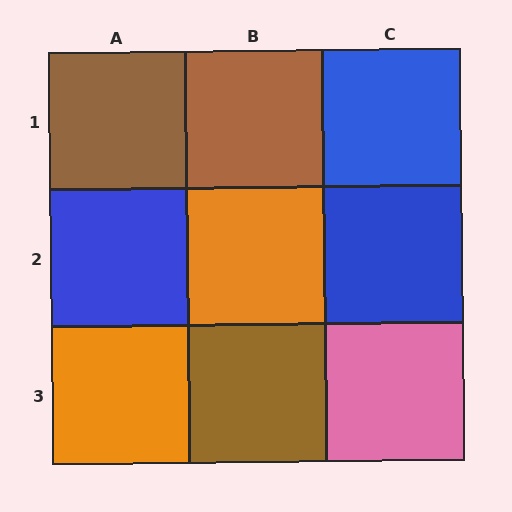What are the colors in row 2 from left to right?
Blue, orange, blue.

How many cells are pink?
1 cell is pink.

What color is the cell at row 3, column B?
Brown.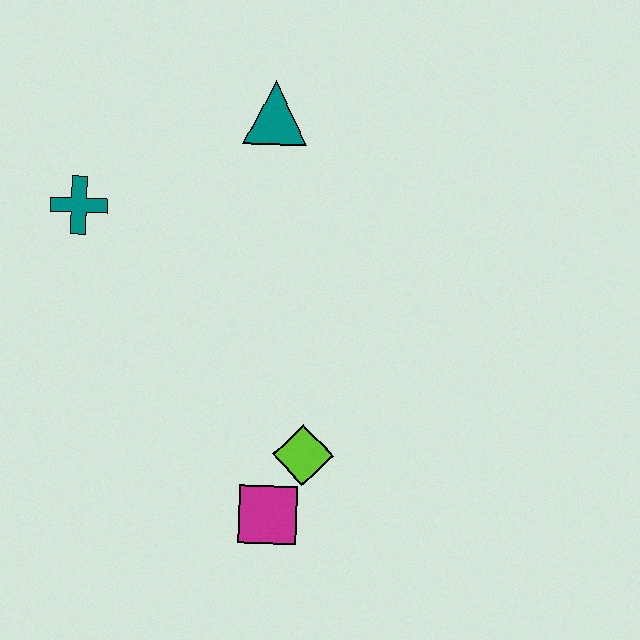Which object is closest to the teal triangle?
The teal cross is closest to the teal triangle.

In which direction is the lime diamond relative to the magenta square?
The lime diamond is above the magenta square.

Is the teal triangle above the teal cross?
Yes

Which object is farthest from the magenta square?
The teal triangle is farthest from the magenta square.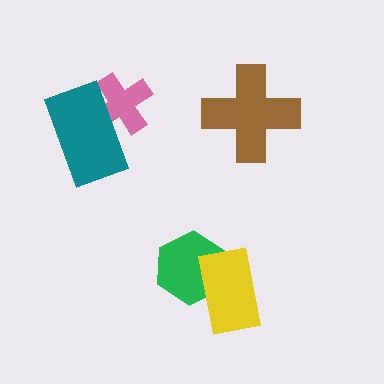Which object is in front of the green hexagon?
The yellow rectangle is in front of the green hexagon.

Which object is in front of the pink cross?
The teal rectangle is in front of the pink cross.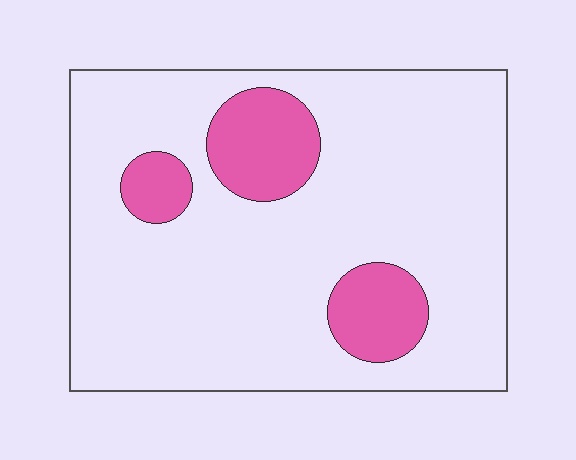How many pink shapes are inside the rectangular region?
3.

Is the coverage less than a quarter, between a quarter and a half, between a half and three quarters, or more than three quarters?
Less than a quarter.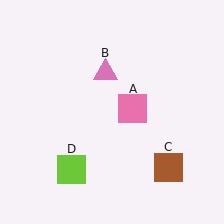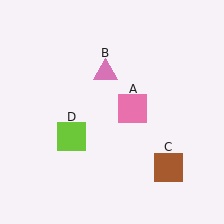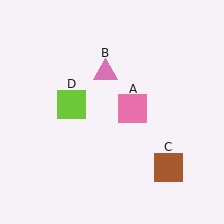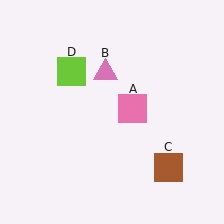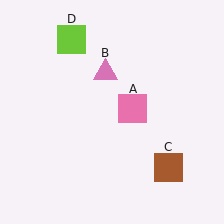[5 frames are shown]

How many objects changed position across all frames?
1 object changed position: lime square (object D).